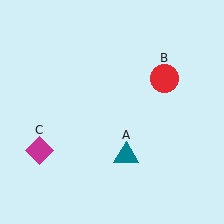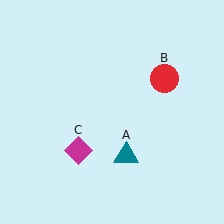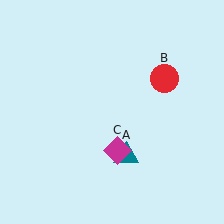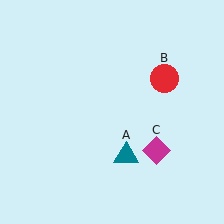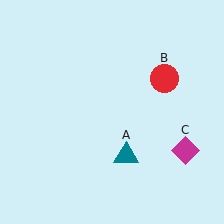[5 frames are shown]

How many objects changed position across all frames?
1 object changed position: magenta diamond (object C).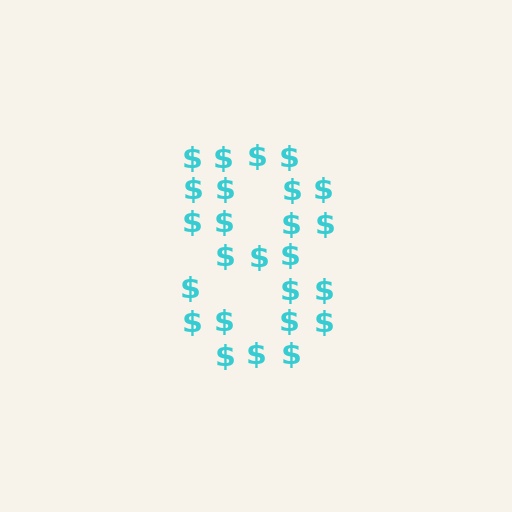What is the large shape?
The large shape is the digit 8.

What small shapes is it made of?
It is made of small dollar signs.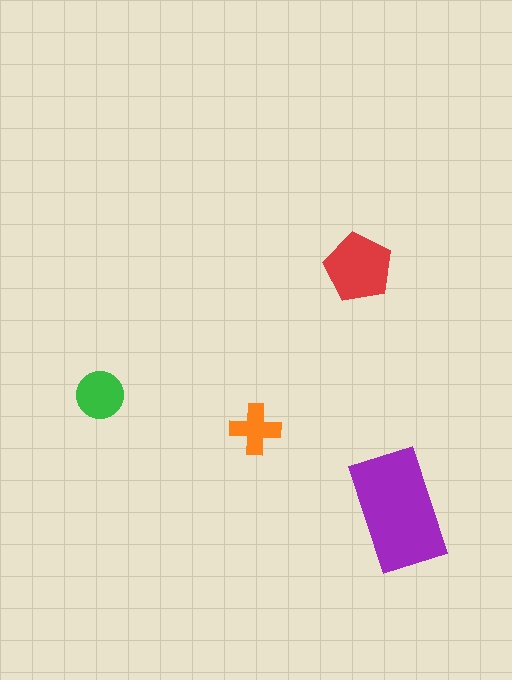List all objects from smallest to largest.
The orange cross, the green circle, the red pentagon, the purple rectangle.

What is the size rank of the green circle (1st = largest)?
3rd.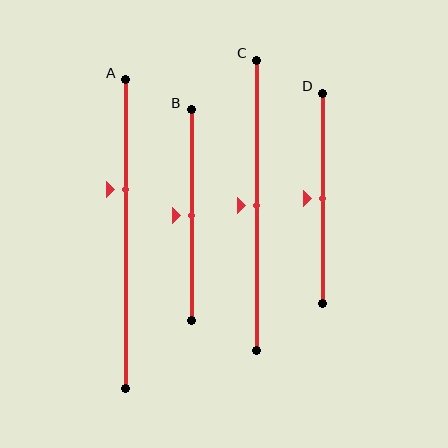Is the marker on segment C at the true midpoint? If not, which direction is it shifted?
Yes, the marker on segment C is at the true midpoint.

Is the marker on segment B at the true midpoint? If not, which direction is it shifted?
Yes, the marker on segment B is at the true midpoint.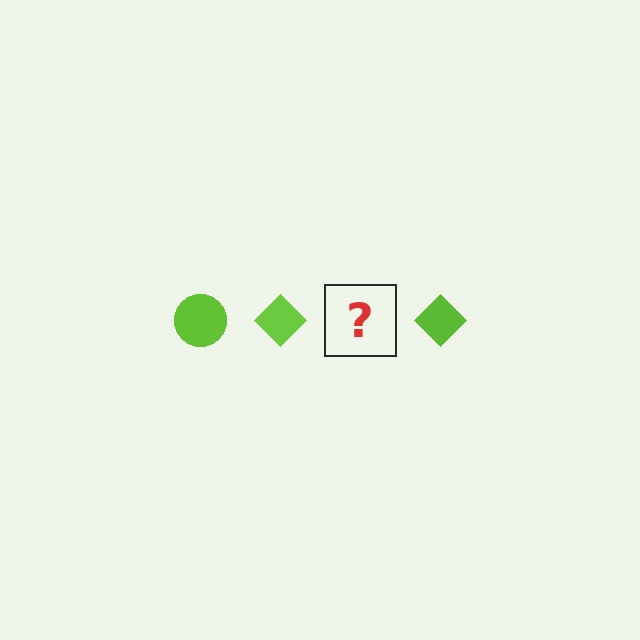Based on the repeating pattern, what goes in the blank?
The blank should be a lime circle.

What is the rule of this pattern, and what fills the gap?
The rule is that the pattern cycles through circle, diamond shapes in lime. The gap should be filled with a lime circle.